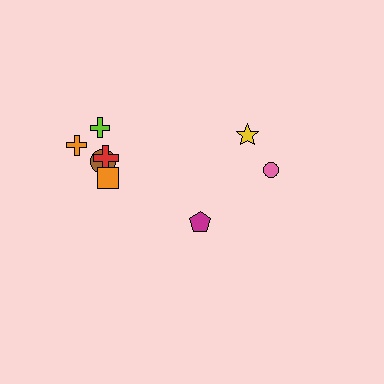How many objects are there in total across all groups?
There are 8 objects.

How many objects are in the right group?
There are 3 objects.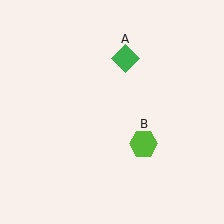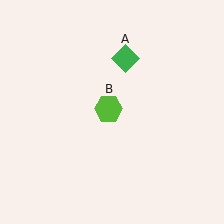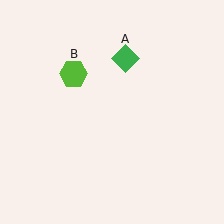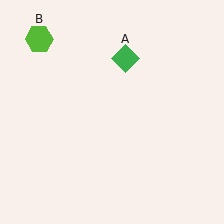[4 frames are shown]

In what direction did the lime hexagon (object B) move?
The lime hexagon (object B) moved up and to the left.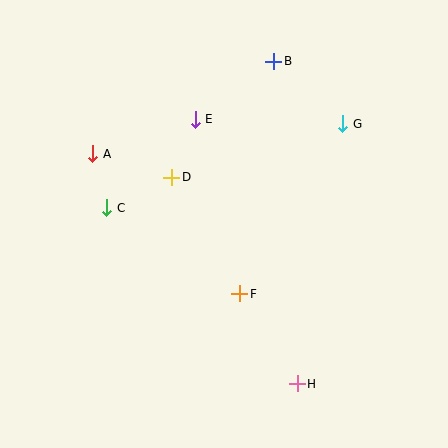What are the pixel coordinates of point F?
Point F is at (240, 294).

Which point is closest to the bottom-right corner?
Point H is closest to the bottom-right corner.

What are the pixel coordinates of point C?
Point C is at (107, 208).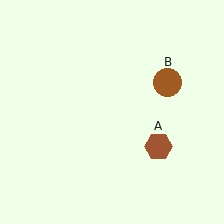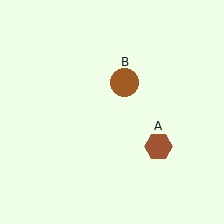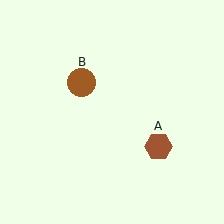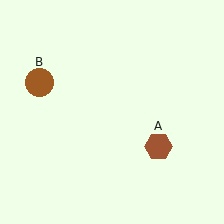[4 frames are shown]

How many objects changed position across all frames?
1 object changed position: brown circle (object B).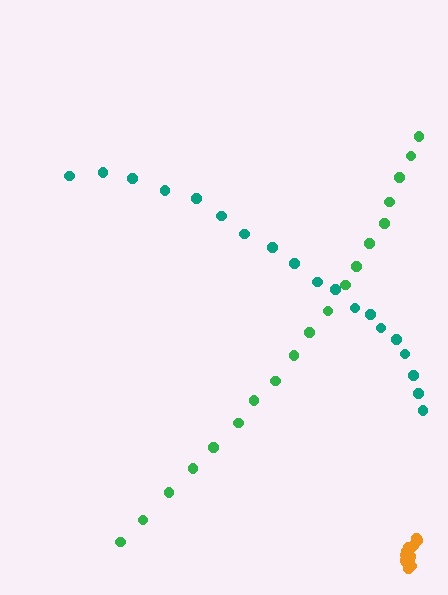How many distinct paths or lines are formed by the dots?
There are 3 distinct paths.